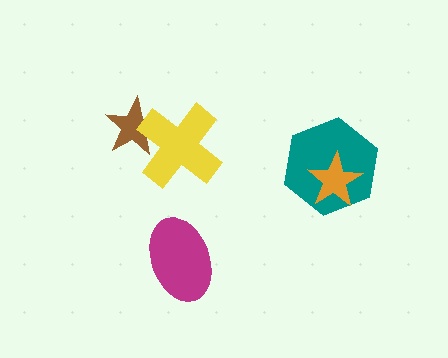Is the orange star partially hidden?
No, no other shape covers it.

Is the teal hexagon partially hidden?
Yes, it is partially covered by another shape.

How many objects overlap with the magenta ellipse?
0 objects overlap with the magenta ellipse.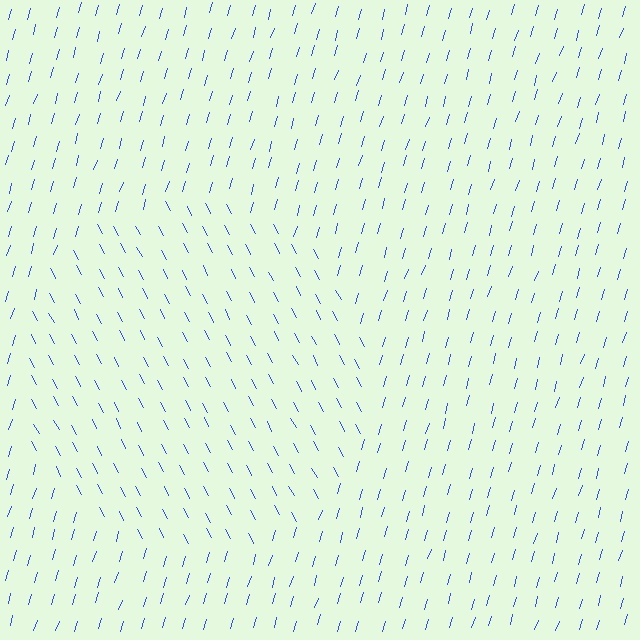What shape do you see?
I see a circle.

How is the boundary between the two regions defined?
The boundary is defined purely by a change in line orientation (approximately 45 degrees difference). All lines are the same color and thickness.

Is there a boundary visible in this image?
Yes, there is a texture boundary formed by a change in line orientation.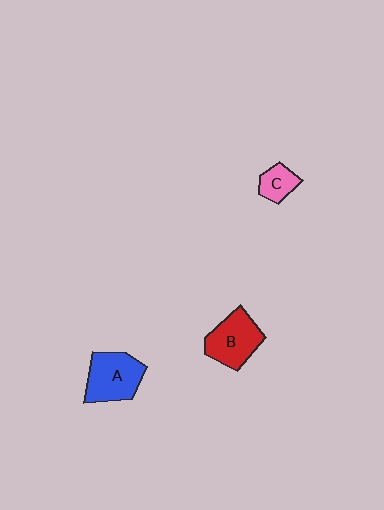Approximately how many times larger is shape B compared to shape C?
Approximately 2.1 times.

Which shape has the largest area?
Shape A (blue).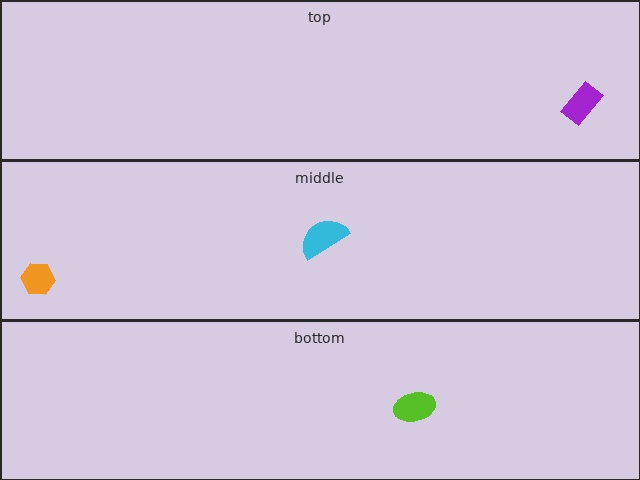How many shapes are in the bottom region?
1.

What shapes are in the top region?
The purple rectangle.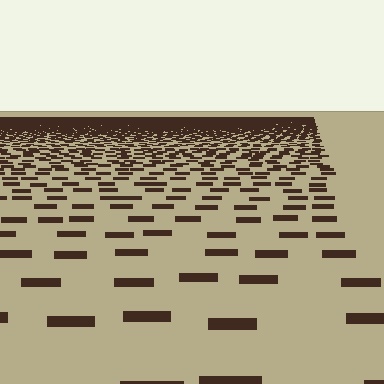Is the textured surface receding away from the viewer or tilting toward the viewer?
The surface is receding away from the viewer. Texture elements get smaller and denser toward the top.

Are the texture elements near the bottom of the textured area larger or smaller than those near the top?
Larger. Near the bottom, elements are closer to the viewer and appear at a bigger on-screen size.